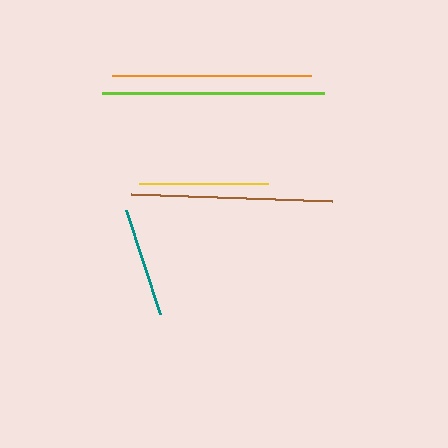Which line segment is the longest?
The lime line is the longest at approximately 222 pixels.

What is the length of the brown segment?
The brown segment is approximately 200 pixels long.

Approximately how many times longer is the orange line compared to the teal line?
The orange line is approximately 1.8 times the length of the teal line.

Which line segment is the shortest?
The teal line is the shortest at approximately 110 pixels.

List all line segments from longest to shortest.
From longest to shortest: lime, brown, orange, yellow, teal.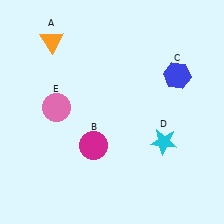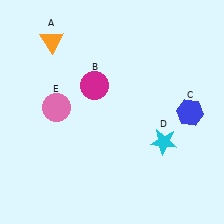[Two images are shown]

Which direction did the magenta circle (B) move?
The magenta circle (B) moved up.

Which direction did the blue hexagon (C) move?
The blue hexagon (C) moved down.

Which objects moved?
The objects that moved are: the magenta circle (B), the blue hexagon (C).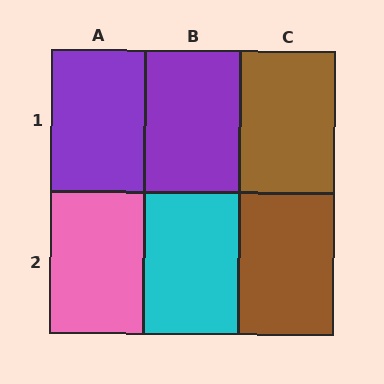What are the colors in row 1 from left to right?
Purple, purple, brown.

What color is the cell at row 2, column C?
Brown.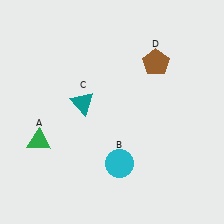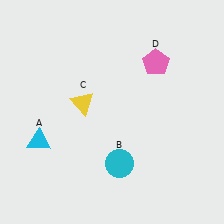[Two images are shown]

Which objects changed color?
A changed from green to cyan. C changed from teal to yellow. D changed from brown to pink.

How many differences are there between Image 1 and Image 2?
There are 3 differences between the two images.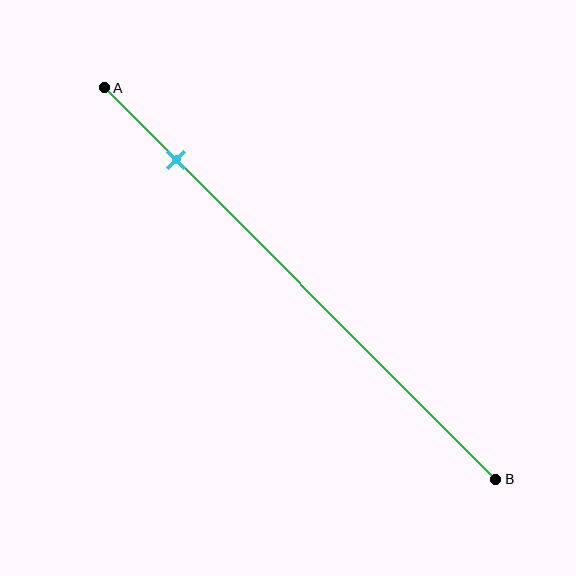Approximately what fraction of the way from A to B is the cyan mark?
The cyan mark is approximately 20% of the way from A to B.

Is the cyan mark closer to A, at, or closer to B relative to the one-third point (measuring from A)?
The cyan mark is closer to point A than the one-third point of segment AB.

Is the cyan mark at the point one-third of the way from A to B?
No, the mark is at about 20% from A, not at the 33% one-third point.